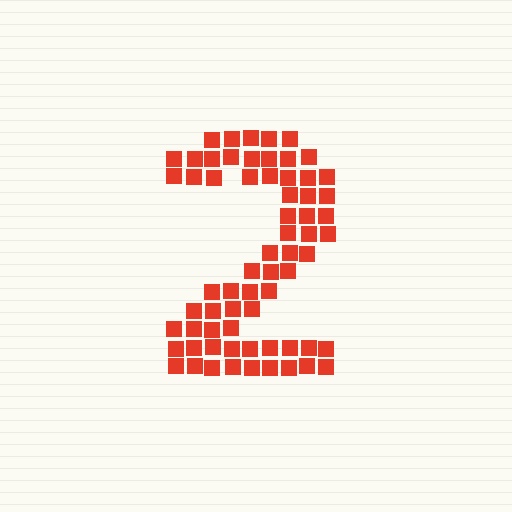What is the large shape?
The large shape is the digit 2.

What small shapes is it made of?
It is made of small squares.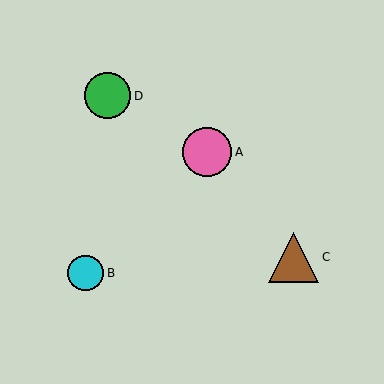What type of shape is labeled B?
Shape B is a cyan circle.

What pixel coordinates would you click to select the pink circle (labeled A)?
Click at (207, 152) to select the pink circle A.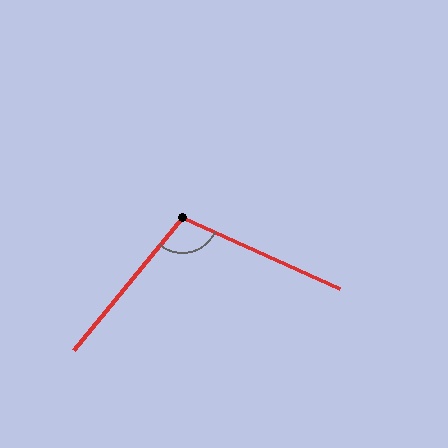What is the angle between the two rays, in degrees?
Approximately 105 degrees.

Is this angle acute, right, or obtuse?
It is obtuse.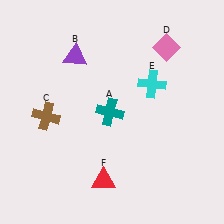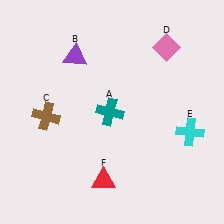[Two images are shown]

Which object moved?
The cyan cross (E) moved down.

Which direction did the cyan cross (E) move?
The cyan cross (E) moved down.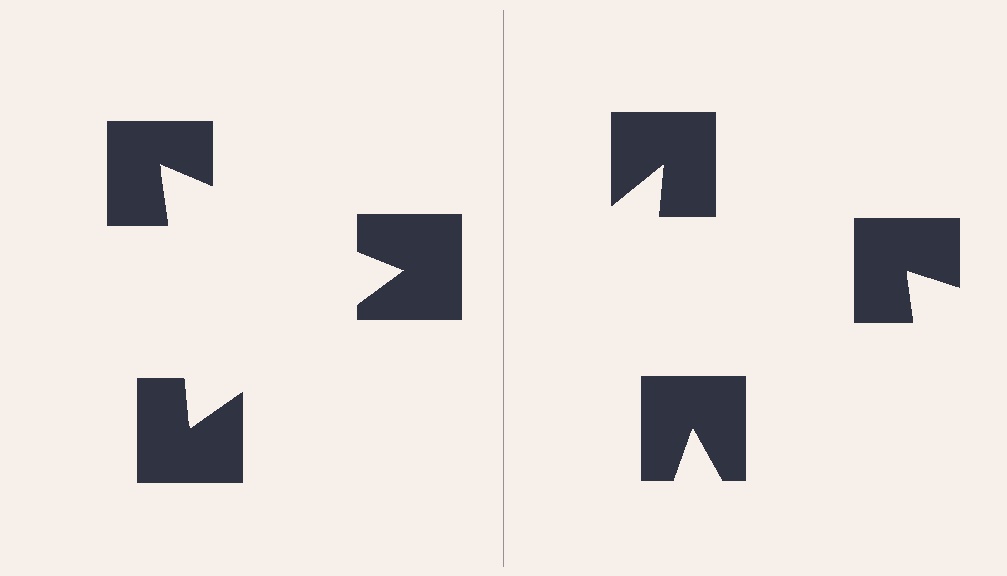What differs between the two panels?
The notched squares are positioned identically on both sides; only the wedge orientations differ. On the left they align to a triangle; on the right they are misaligned.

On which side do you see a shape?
An illusory triangle appears on the left side. On the right side the wedge cuts are rotated, so no coherent shape forms.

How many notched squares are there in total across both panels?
6 — 3 on each side.